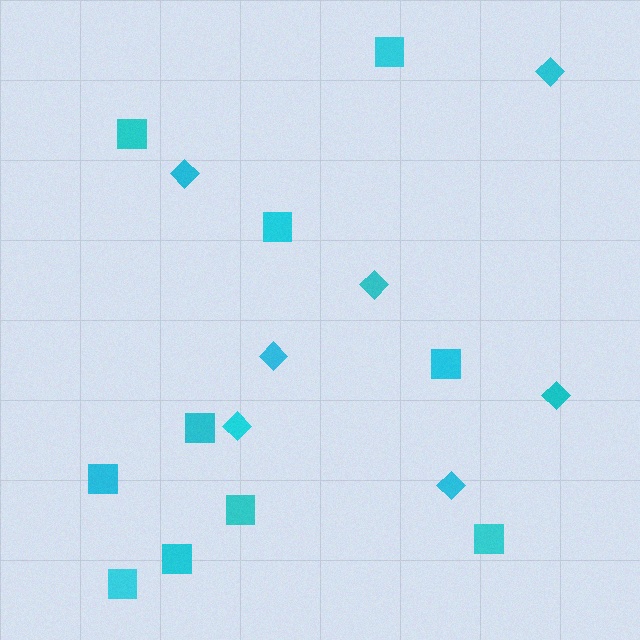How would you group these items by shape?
There are 2 groups: one group of diamonds (7) and one group of squares (10).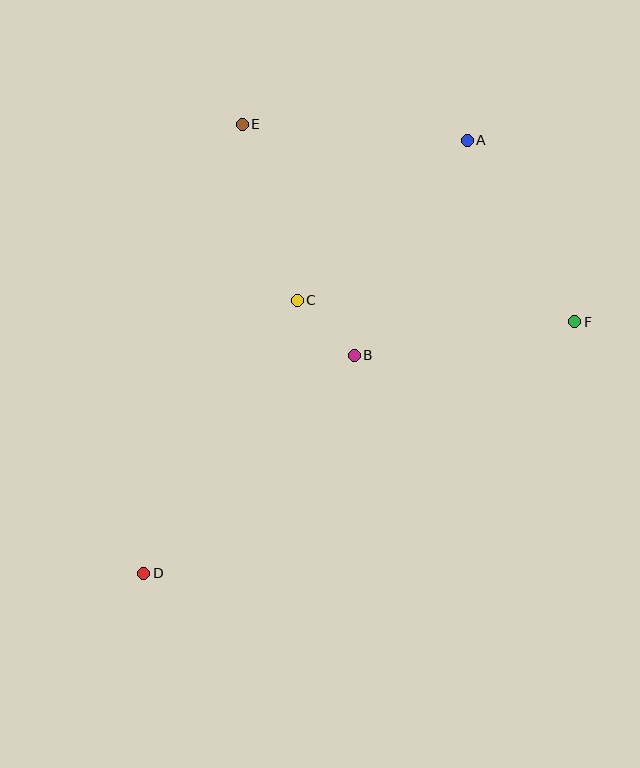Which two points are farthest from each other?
Points A and D are farthest from each other.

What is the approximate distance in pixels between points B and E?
The distance between B and E is approximately 257 pixels.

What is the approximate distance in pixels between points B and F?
The distance between B and F is approximately 223 pixels.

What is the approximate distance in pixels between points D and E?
The distance between D and E is approximately 460 pixels.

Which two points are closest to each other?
Points B and C are closest to each other.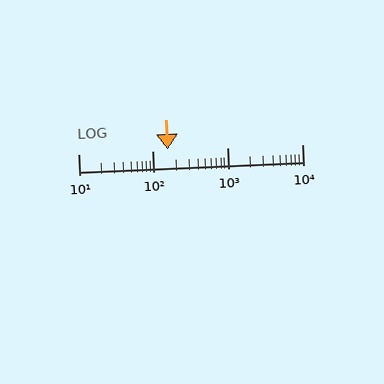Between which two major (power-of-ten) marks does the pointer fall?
The pointer is between 100 and 1000.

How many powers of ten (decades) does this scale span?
The scale spans 3 decades, from 10 to 10000.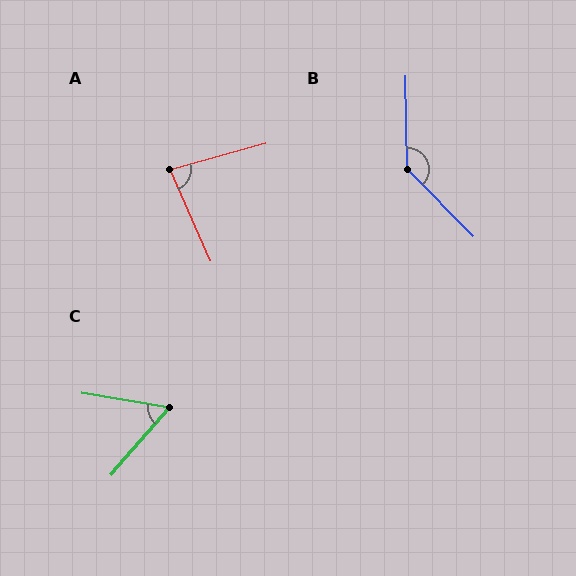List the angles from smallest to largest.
C (59°), A (82°), B (136°).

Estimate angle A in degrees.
Approximately 82 degrees.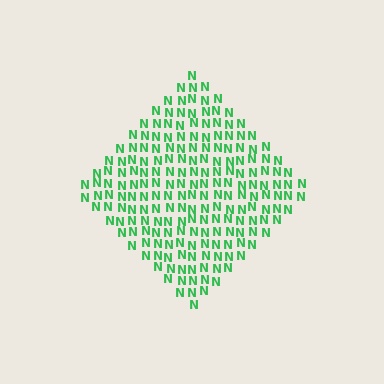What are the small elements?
The small elements are letter N's.